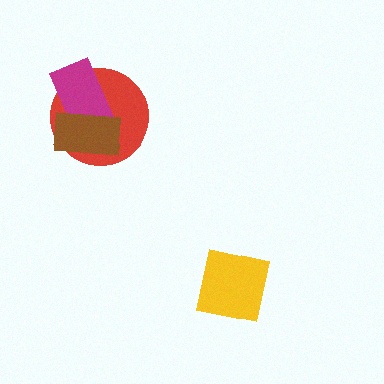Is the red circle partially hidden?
Yes, it is partially covered by another shape.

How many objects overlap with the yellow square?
0 objects overlap with the yellow square.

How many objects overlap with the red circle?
2 objects overlap with the red circle.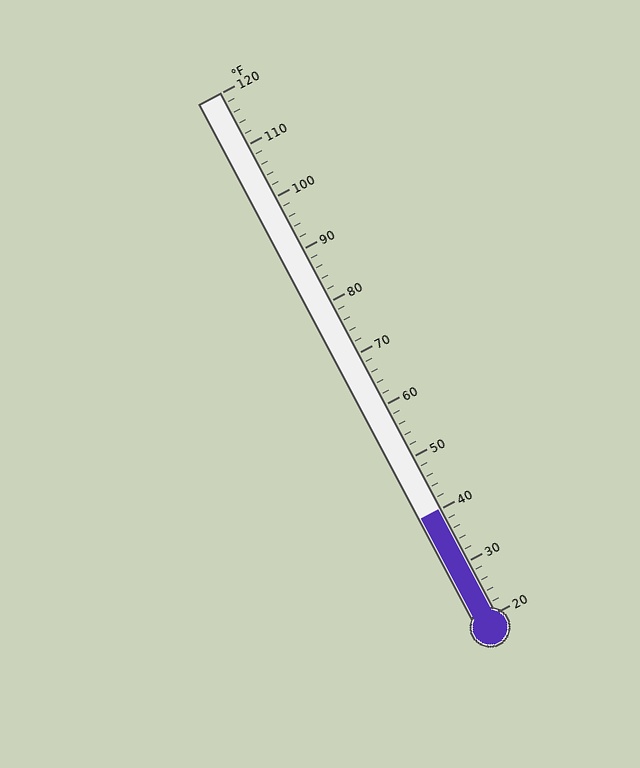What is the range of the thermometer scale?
The thermometer scale ranges from 20°F to 120°F.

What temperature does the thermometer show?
The thermometer shows approximately 40°F.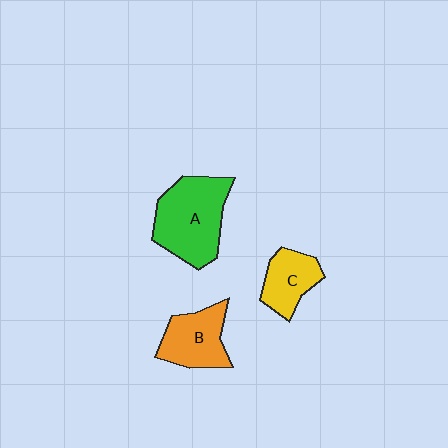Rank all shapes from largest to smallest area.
From largest to smallest: A (green), B (orange), C (yellow).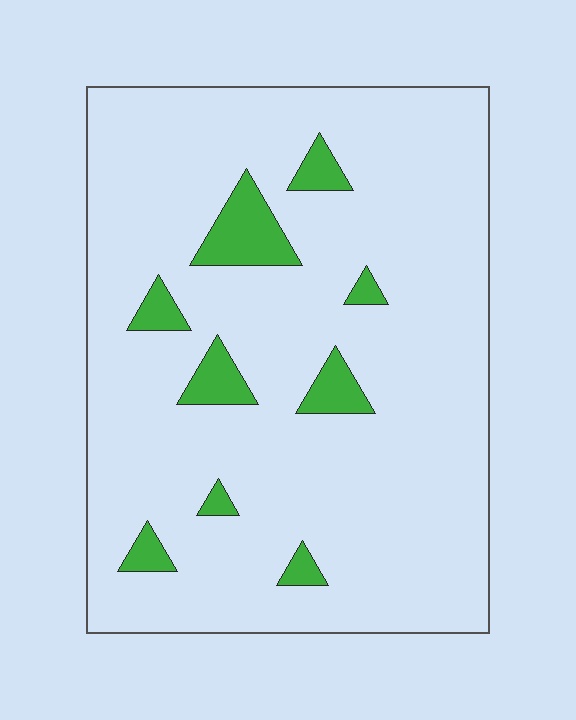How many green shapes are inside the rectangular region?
9.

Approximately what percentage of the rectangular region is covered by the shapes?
Approximately 10%.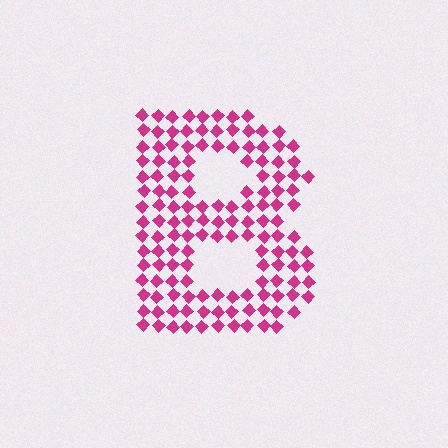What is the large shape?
The large shape is the letter B.